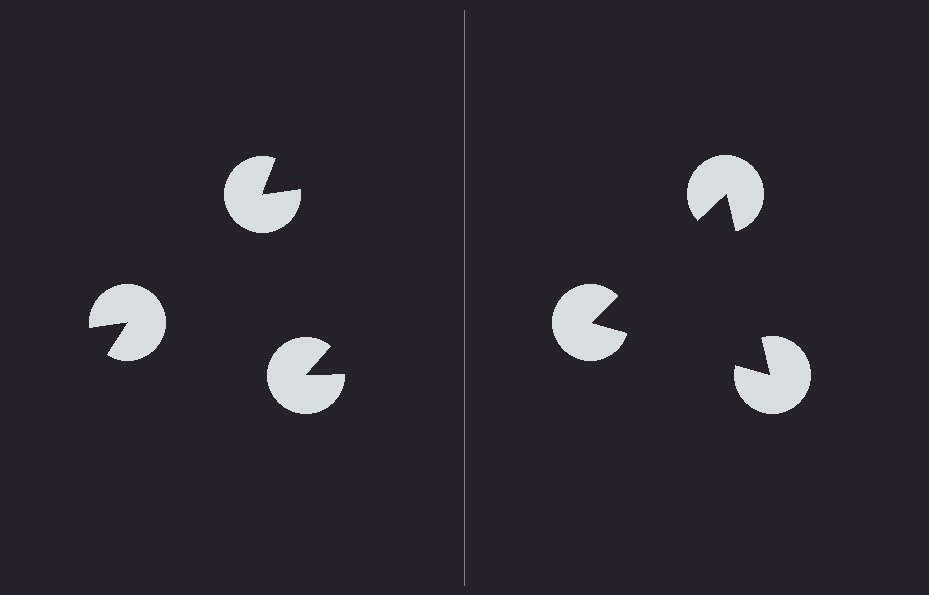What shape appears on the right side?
An illusory triangle.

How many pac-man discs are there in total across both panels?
6 — 3 on each side.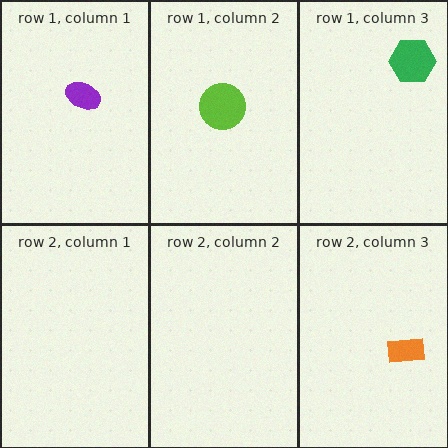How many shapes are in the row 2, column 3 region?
1.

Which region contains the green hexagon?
The row 1, column 3 region.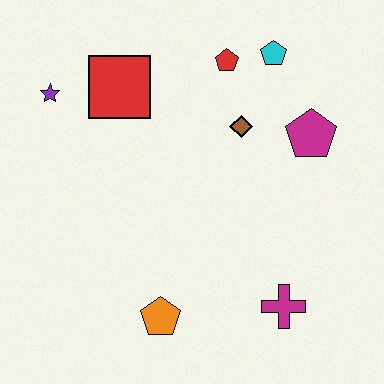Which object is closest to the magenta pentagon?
The brown diamond is closest to the magenta pentagon.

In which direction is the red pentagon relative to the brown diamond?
The red pentagon is above the brown diamond.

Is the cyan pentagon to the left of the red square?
No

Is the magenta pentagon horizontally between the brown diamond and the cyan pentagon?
No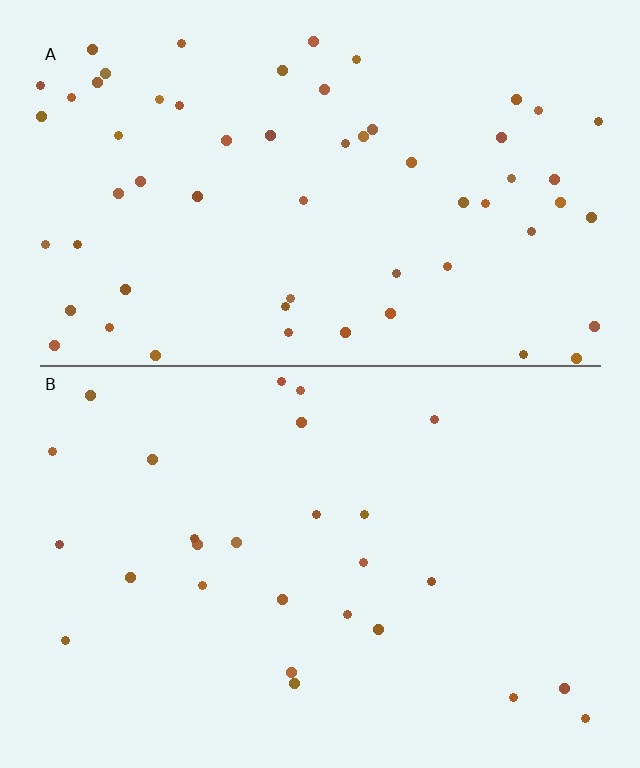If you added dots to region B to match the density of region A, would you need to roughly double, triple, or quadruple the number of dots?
Approximately double.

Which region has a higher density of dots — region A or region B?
A (the top).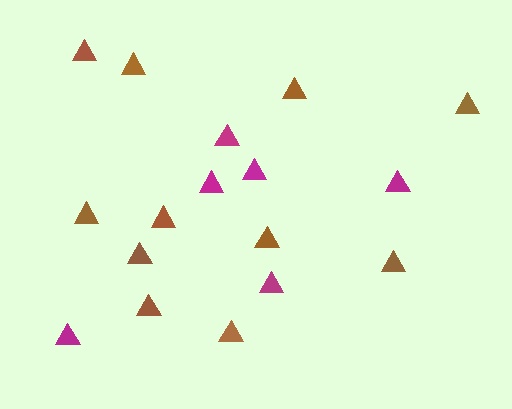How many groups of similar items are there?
There are 2 groups: one group of magenta triangles (6) and one group of brown triangles (11).